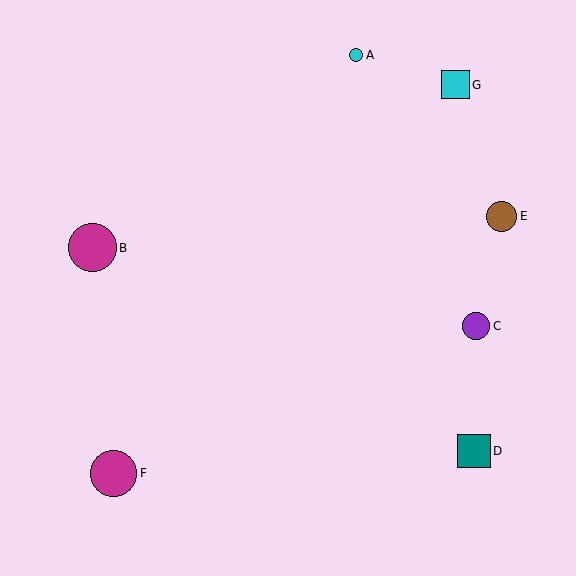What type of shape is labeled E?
Shape E is a brown circle.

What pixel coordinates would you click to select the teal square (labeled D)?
Click at (474, 451) to select the teal square D.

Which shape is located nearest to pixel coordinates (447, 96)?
The cyan square (labeled G) at (456, 85) is nearest to that location.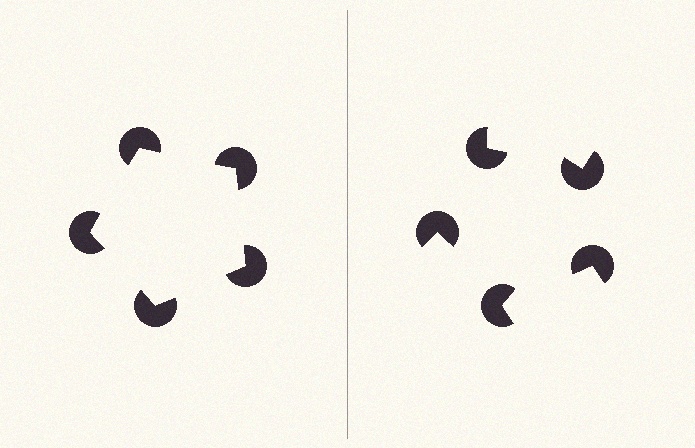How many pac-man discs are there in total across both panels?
10 — 5 on each side.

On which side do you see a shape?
An illusory pentagon appears on the left side. On the right side the wedge cuts are rotated, so no coherent shape forms.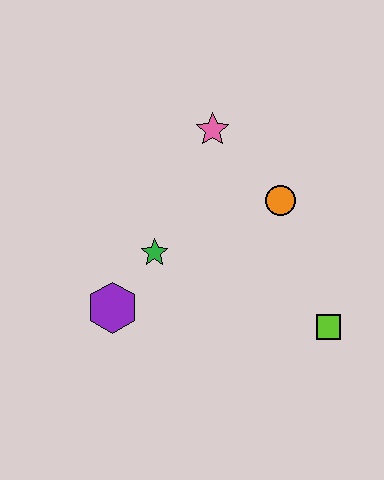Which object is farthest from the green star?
The lime square is farthest from the green star.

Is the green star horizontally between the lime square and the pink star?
No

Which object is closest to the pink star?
The orange circle is closest to the pink star.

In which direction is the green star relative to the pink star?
The green star is below the pink star.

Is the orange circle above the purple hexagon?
Yes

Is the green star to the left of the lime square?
Yes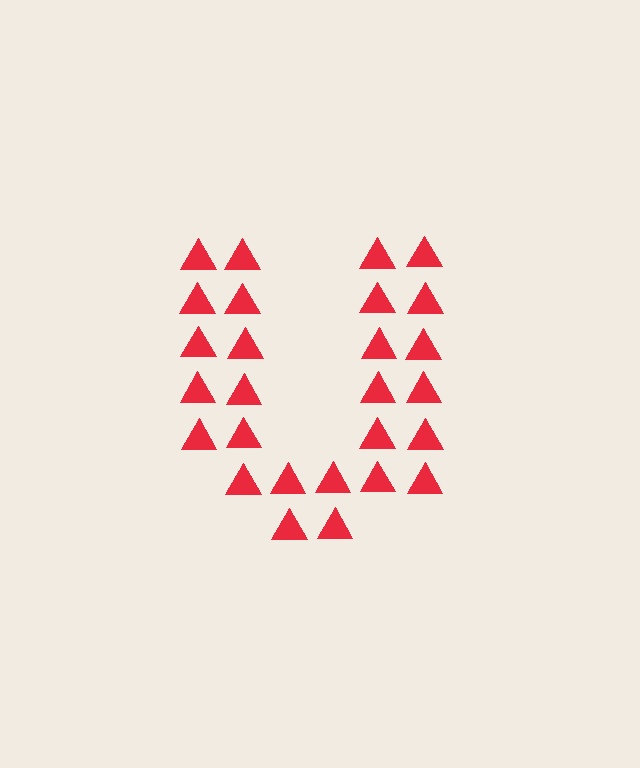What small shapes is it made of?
It is made of small triangles.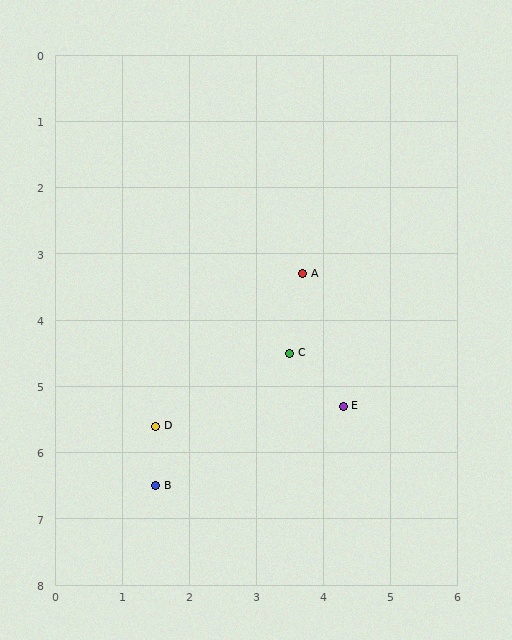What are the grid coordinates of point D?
Point D is at approximately (1.5, 5.6).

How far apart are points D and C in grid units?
Points D and C are about 2.3 grid units apart.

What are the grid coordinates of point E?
Point E is at approximately (4.3, 5.3).